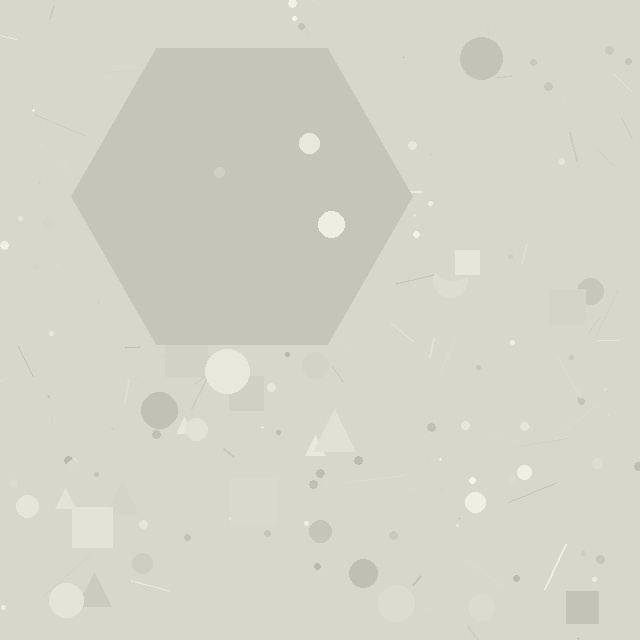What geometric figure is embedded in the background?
A hexagon is embedded in the background.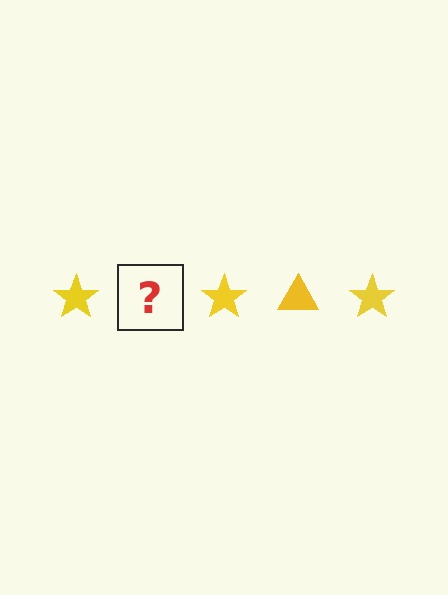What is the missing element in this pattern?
The missing element is a yellow triangle.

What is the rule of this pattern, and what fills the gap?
The rule is that the pattern cycles through star, triangle shapes in yellow. The gap should be filled with a yellow triangle.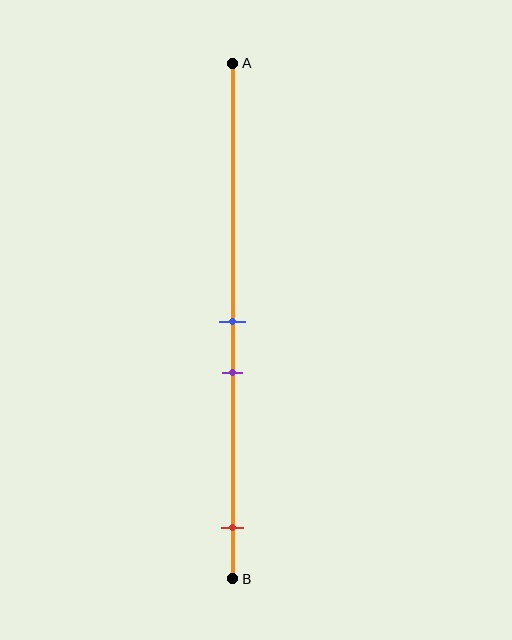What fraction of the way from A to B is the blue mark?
The blue mark is approximately 50% (0.5) of the way from A to B.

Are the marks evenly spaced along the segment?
No, the marks are not evenly spaced.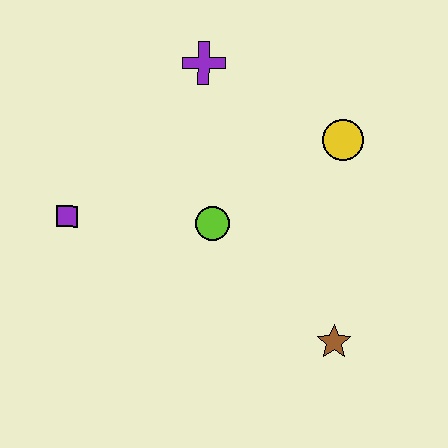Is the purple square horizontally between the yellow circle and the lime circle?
No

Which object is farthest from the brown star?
The purple cross is farthest from the brown star.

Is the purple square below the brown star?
No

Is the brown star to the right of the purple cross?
Yes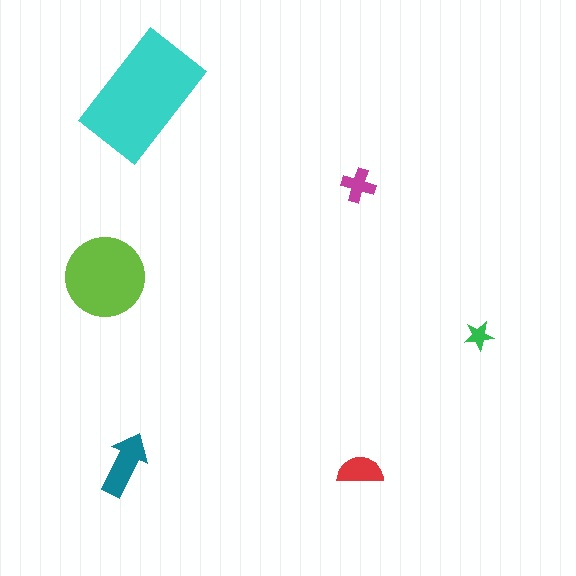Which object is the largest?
The cyan rectangle.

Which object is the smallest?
The green star.